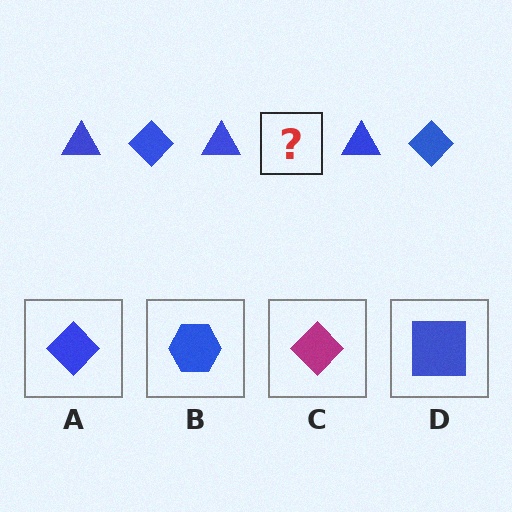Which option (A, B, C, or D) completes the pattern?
A.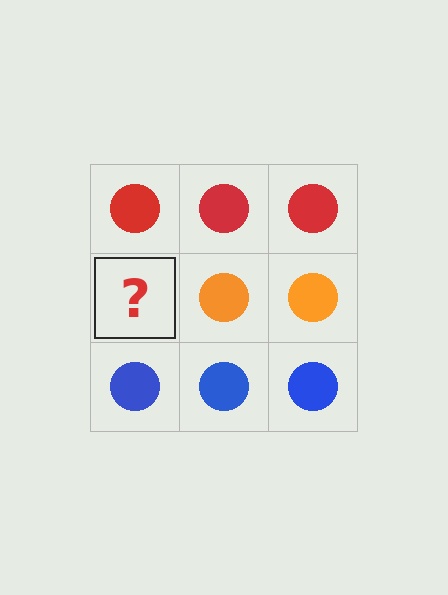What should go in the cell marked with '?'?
The missing cell should contain an orange circle.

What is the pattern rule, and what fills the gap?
The rule is that each row has a consistent color. The gap should be filled with an orange circle.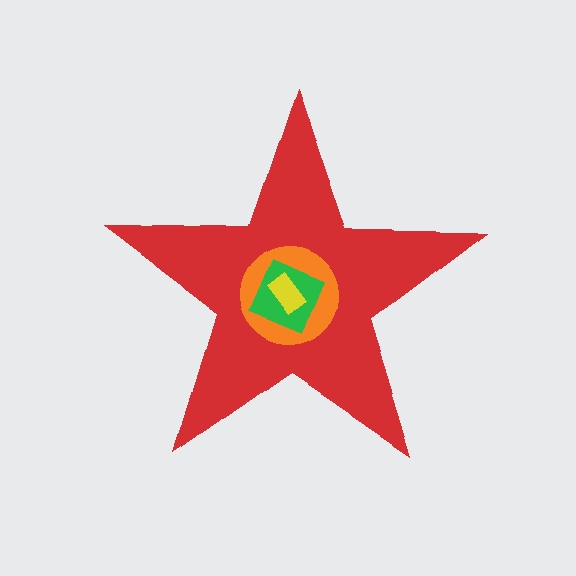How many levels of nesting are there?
4.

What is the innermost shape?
The yellow rectangle.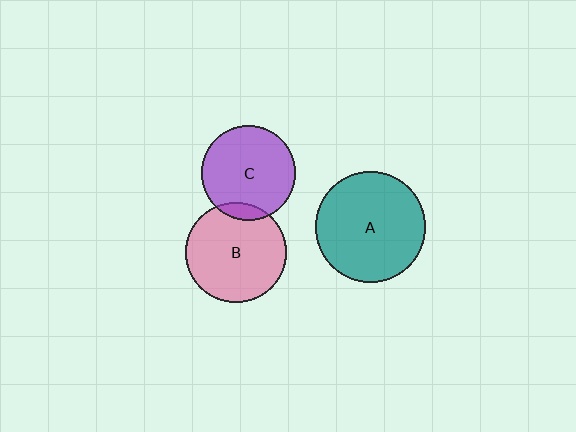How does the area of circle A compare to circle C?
Approximately 1.4 times.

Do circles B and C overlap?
Yes.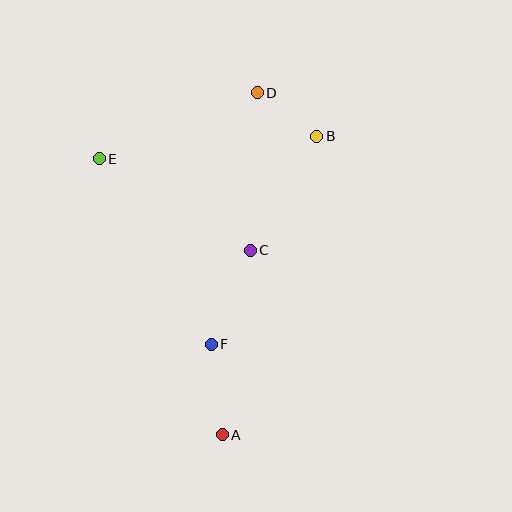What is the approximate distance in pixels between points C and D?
The distance between C and D is approximately 157 pixels.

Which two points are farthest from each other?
Points A and D are farthest from each other.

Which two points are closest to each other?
Points B and D are closest to each other.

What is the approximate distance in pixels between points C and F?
The distance between C and F is approximately 102 pixels.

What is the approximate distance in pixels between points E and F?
The distance between E and F is approximately 217 pixels.